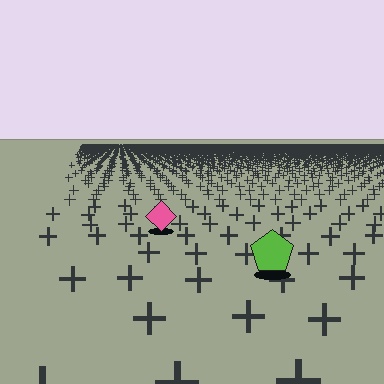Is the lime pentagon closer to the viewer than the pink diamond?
Yes. The lime pentagon is closer — you can tell from the texture gradient: the ground texture is coarser near it.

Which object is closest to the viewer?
The lime pentagon is closest. The texture marks near it are larger and more spread out.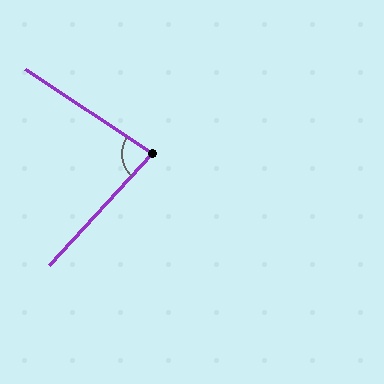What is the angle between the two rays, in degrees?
Approximately 81 degrees.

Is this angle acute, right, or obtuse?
It is acute.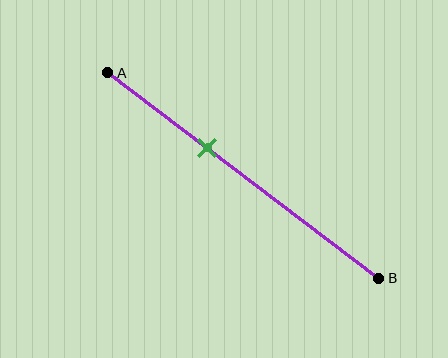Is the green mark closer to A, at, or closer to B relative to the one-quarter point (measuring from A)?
The green mark is closer to point B than the one-quarter point of segment AB.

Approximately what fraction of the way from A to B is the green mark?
The green mark is approximately 35% of the way from A to B.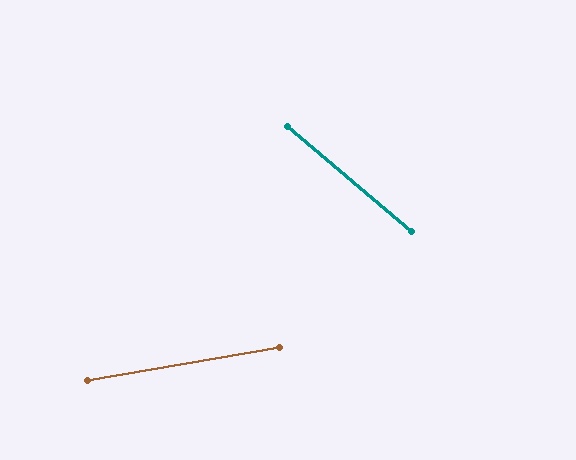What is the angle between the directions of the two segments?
Approximately 50 degrees.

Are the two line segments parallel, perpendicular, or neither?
Neither parallel nor perpendicular — they differ by about 50°.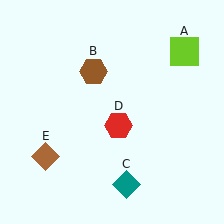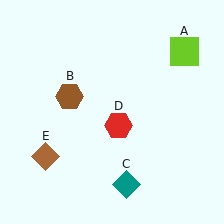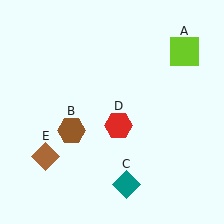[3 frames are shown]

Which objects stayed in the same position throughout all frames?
Lime square (object A) and teal diamond (object C) and red hexagon (object D) and brown diamond (object E) remained stationary.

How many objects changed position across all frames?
1 object changed position: brown hexagon (object B).